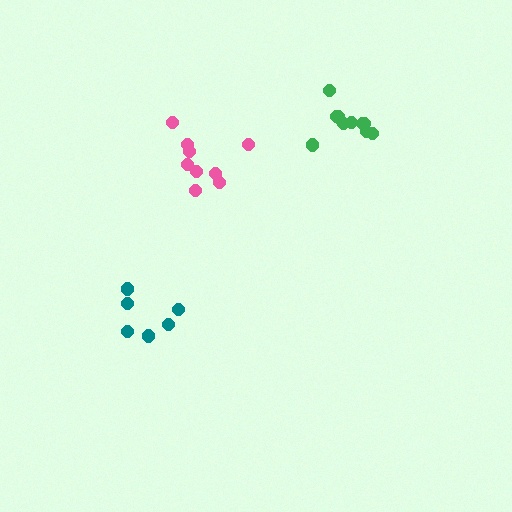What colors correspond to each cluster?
The clusters are colored: teal, green, pink.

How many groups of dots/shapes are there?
There are 3 groups.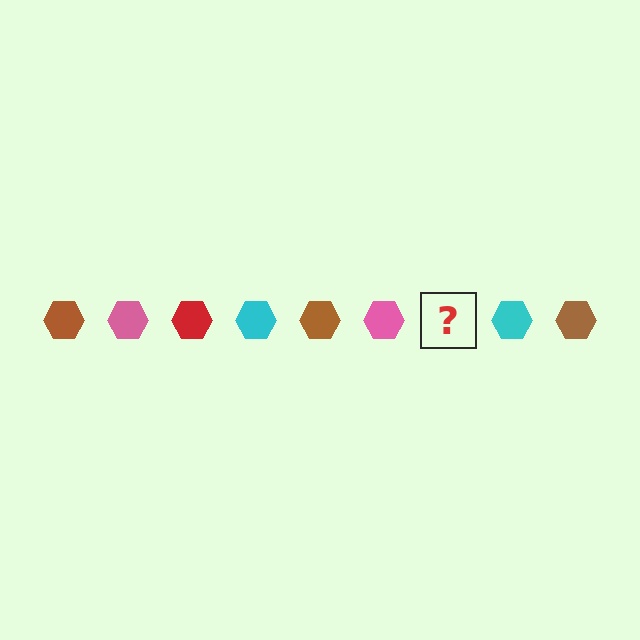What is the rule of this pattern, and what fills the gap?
The rule is that the pattern cycles through brown, pink, red, cyan hexagons. The gap should be filled with a red hexagon.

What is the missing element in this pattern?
The missing element is a red hexagon.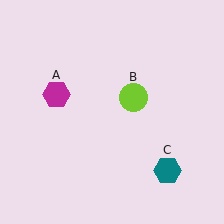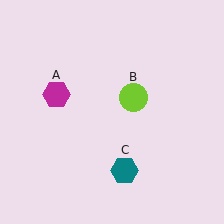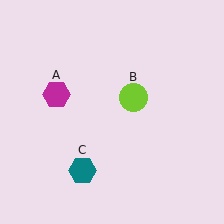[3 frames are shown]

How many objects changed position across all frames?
1 object changed position: teal hexagon (object C).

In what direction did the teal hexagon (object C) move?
The teal hexagon (object C) moved left.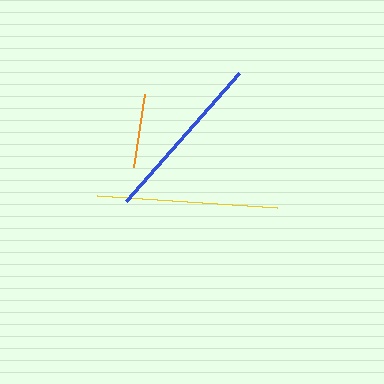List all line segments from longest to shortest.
From longest to shortest: yellow, blue, orange.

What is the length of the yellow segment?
The yellow segment is approximately 181 pixels long.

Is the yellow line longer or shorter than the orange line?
The yellow line is longer than the orange line.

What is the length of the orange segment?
The orange segment is approximately 73 pixels long.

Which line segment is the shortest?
The orange line is the shortest at approximately 73 pixels.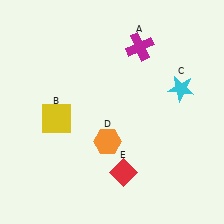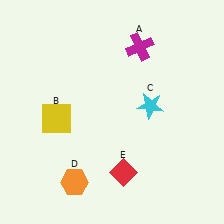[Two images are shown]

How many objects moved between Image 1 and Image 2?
2 objects moved between the two images.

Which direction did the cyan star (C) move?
The cyan star (C) moved left.